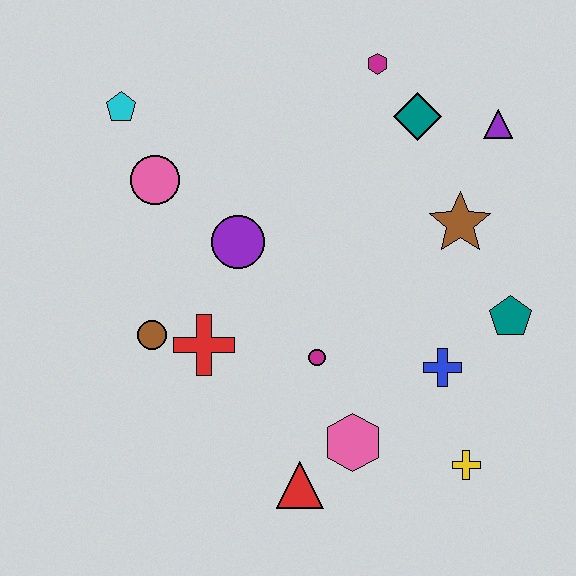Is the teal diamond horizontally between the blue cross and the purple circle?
Yes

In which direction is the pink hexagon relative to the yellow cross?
The pink hexagon is to the left of the yellow cross.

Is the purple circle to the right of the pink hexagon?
No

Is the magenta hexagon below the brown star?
No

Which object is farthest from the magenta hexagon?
The red triangle is farthest from the magenta hexagon.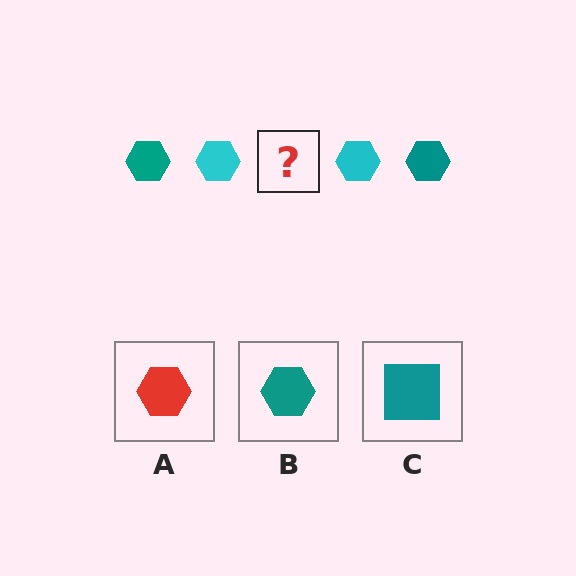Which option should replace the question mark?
Option B.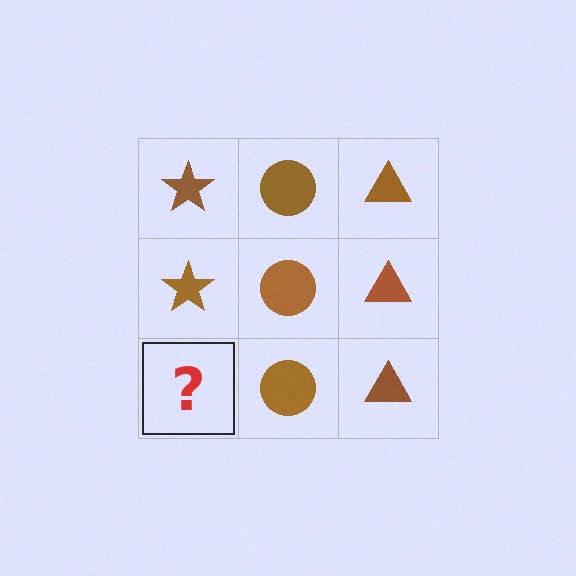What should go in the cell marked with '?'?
The missing cell should contain a brown star.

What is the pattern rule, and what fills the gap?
The rule is that each column has a consistent shape. The gap should be filled with a brown star.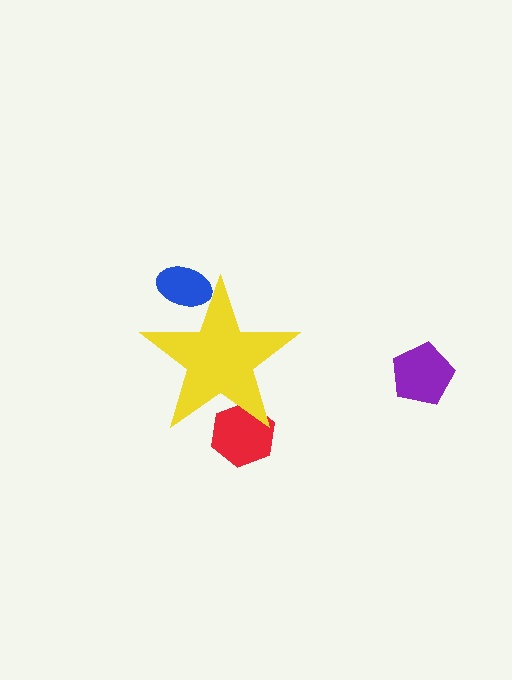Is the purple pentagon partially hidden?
No, the purple pentagon is fully visible.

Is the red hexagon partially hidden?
Yes, the red hexagon is partially hidden behind the yellow star.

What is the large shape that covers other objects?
A yellow star.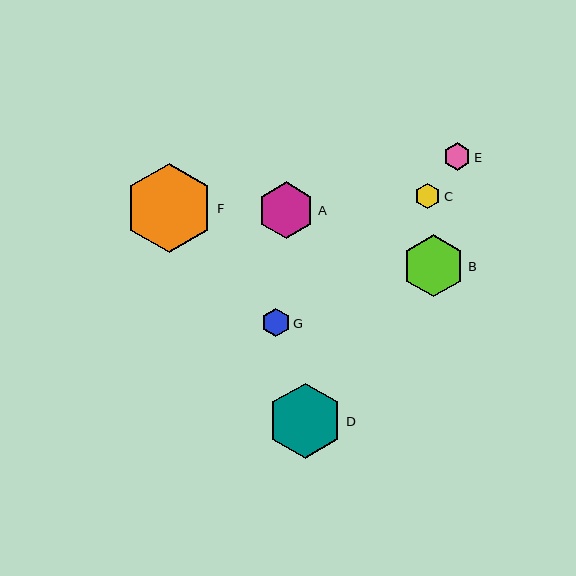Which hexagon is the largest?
Hexagon F is the largest with a size of approximately 89 pixels.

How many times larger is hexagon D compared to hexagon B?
Hexagon D is approximately 1.2 times the size of hexagon B.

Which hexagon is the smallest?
Hexagon C is the smallest with a size of approximately 26 pixels.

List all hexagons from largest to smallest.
From largest to smallest: F, D, B, A, G, E, C.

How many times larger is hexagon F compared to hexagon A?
Hexagon F is approximately 1.6 times the size of hexagon A.